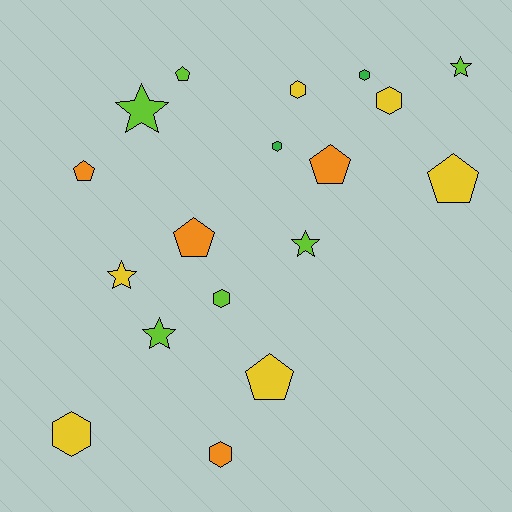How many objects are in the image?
There are 18 objects.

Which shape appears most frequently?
Hexagon, with 7 objects.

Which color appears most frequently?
Lime, with 6 objects.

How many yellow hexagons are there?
There are 3 yellow hexagons.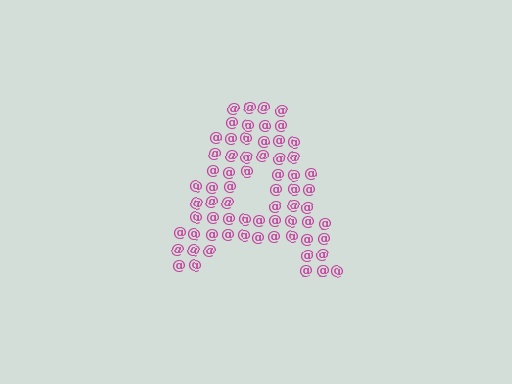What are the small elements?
The small elements are at signs.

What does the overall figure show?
The overall figure shows the letter A.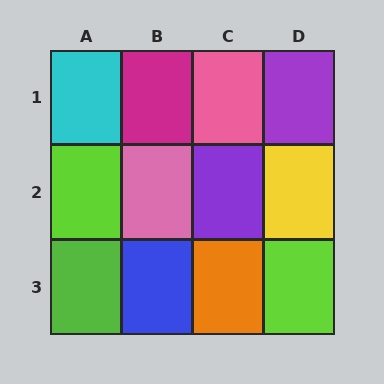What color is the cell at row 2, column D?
Yellow.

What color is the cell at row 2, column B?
Pink.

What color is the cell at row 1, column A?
Cyan.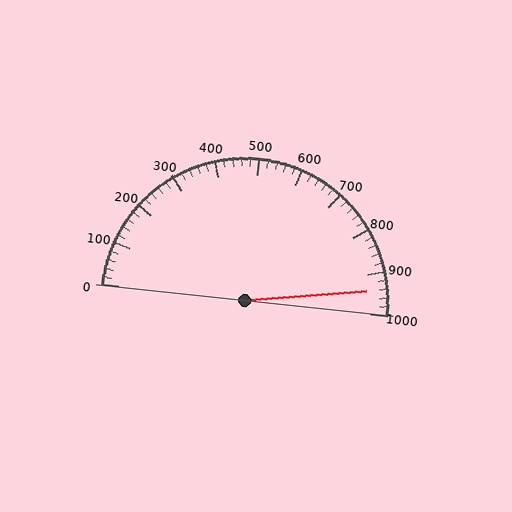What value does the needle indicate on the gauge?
The needle indicates approximately 940.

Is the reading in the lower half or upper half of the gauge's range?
The reading is in the upper half of the range (0 to 1000).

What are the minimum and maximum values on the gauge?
The gauge ranges from 0 to 1000.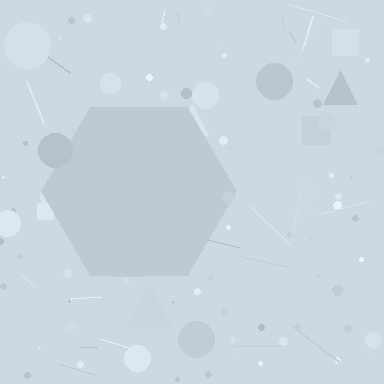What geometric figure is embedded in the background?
A hexagon is embedded in the background.